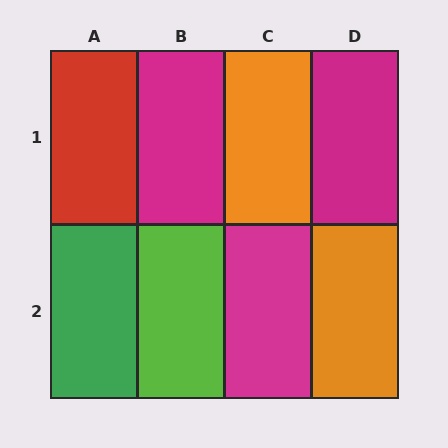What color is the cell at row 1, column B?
Magenta.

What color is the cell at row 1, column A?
Red.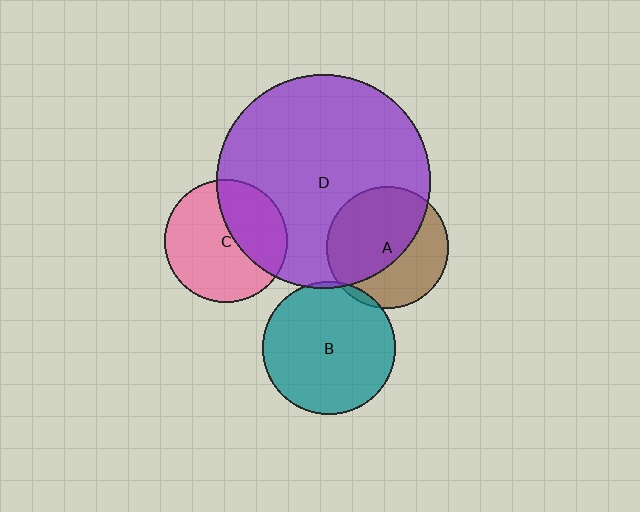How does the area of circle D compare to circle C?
Approximately 3.0 times.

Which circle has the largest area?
Circle D (purple).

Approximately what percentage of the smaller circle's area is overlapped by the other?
Approximately 5%.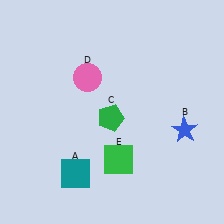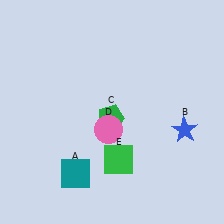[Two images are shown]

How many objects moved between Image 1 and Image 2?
1 object moved between the two images.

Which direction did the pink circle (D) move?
The pink circle (D) moved down.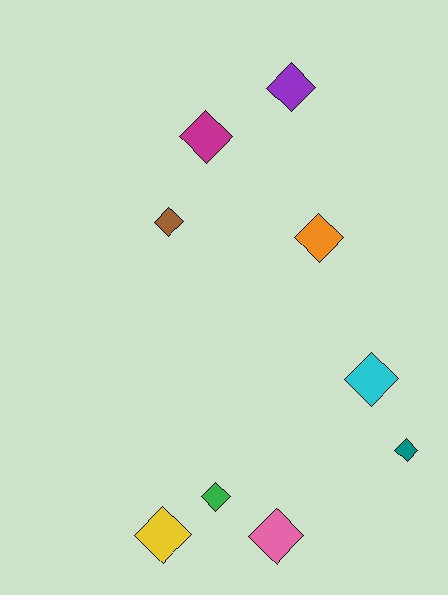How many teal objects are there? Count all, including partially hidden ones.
There is 1 teal object.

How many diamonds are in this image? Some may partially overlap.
There are 9 diamonds.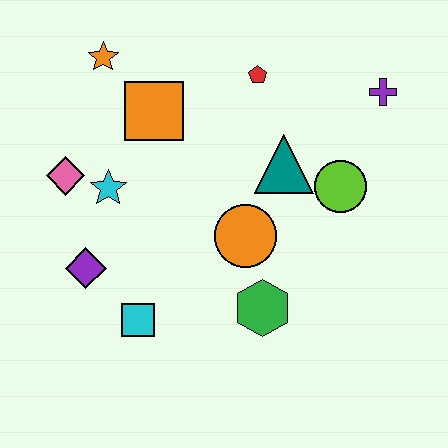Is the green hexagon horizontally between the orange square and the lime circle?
Yes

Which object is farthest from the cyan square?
The purple cross is farthest from the cyan square.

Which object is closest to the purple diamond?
The cyan square is closest to the purple diamond.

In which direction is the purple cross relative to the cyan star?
The purple cross is to the right of the cyan star.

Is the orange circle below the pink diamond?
Yes